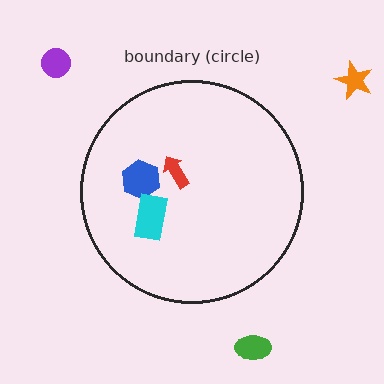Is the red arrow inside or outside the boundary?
Inside.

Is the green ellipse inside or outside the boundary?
Outside.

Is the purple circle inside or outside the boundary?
Outside.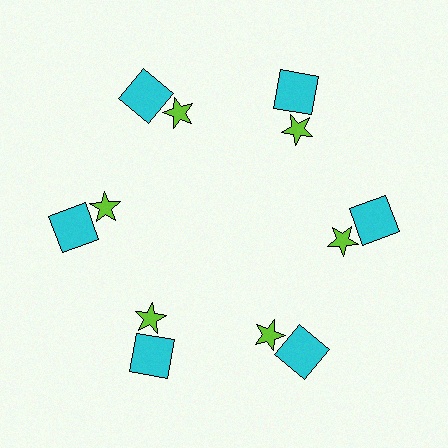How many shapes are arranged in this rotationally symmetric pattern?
There are 12 shapes, arranged in 6 groups of 2.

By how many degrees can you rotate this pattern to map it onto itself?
The pattern maps onto itself every 60 degrees of rotation.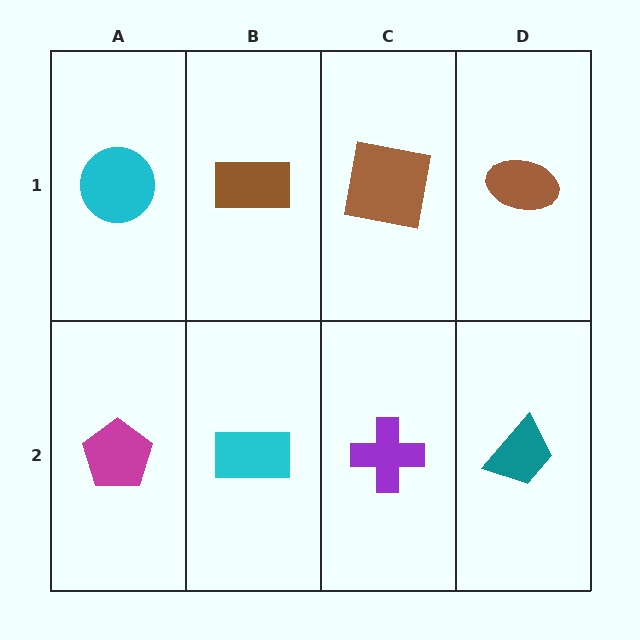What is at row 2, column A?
A magenta pentagon.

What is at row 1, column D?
A brown ellipse.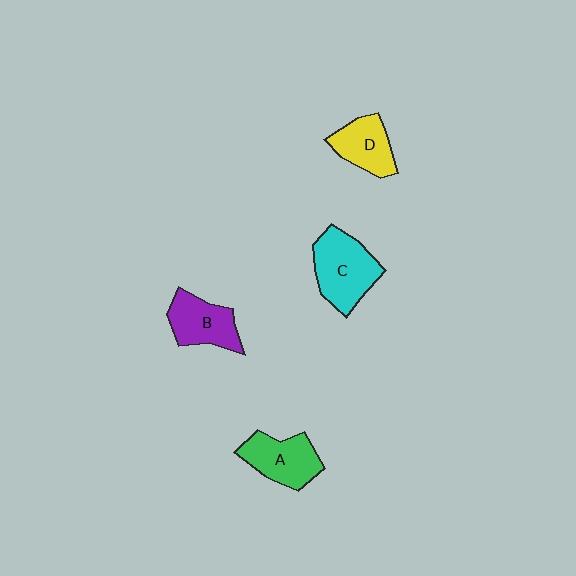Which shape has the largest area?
Shape C (cyan).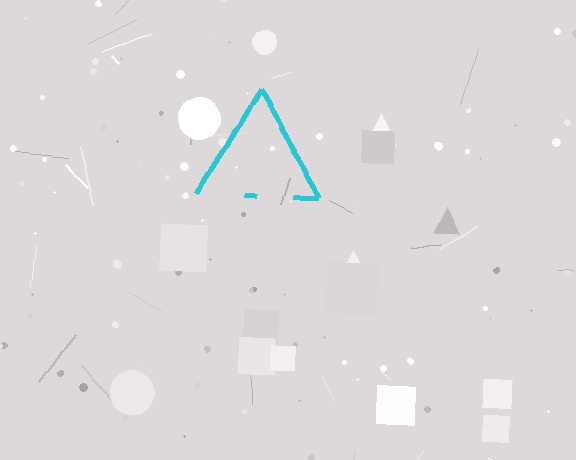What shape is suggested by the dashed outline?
The dashed outline suggests a triangle.